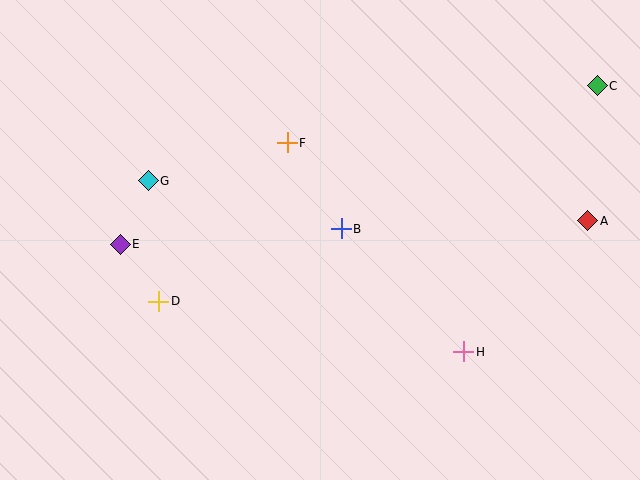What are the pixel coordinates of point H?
Point H is at (464, 352).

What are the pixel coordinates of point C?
Point C is at (597, 86).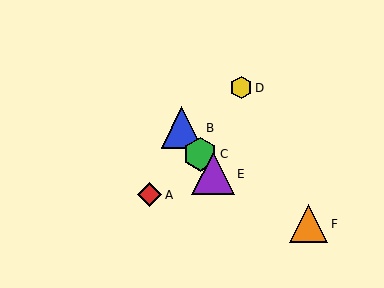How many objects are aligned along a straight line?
3 objects (B, C, E) are aligned along a straight line.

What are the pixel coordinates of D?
Object D is at (241, 88).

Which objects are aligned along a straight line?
Objects B, C, E are aligned along a straight line.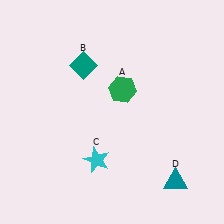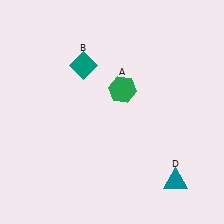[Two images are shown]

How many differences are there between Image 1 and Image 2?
There is 1 difference between the two images.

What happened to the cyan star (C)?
The cyan star (C) was removed in Image 2. It was in the bottom-left area of Image 1.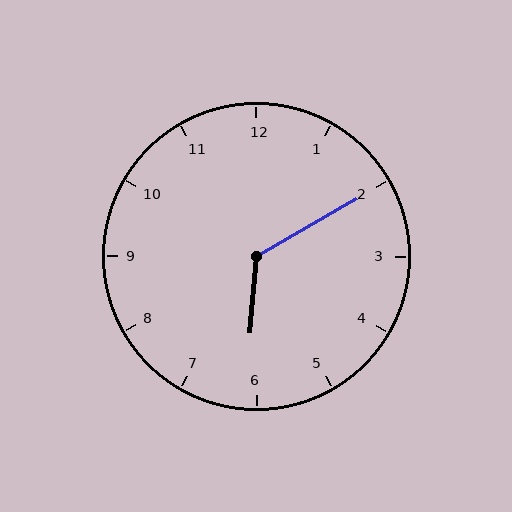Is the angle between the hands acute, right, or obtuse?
It is obtuse.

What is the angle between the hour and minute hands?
Approximately 125 degrees.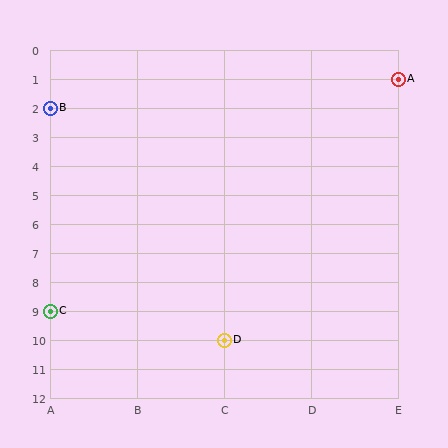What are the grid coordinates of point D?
Point D is at grid coordinates (C, 10).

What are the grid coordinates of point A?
Point A is at grid coordinates (E, 1).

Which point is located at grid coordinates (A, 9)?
Point C is at (A, 9).